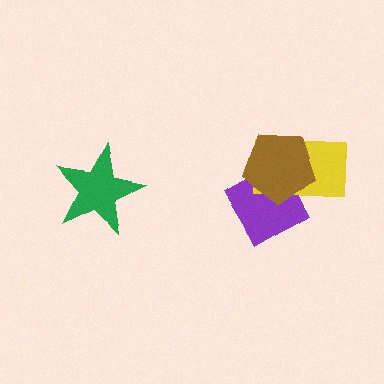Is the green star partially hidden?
No, no other shape covers it.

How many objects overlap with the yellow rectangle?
2 objects overlap with the yellow rectangle.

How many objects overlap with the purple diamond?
2 objects overlap with the purple diamond.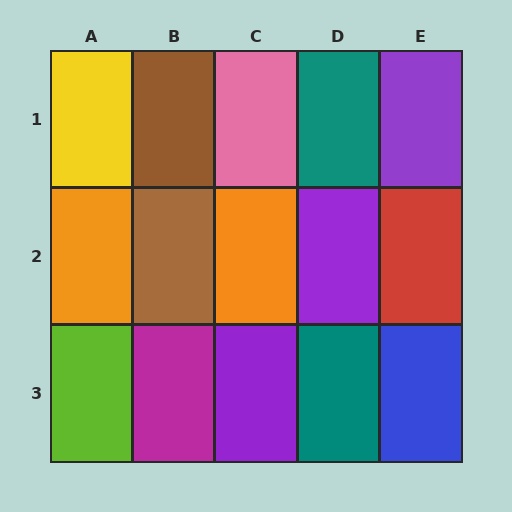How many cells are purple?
3 cells are purple.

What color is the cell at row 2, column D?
Purple.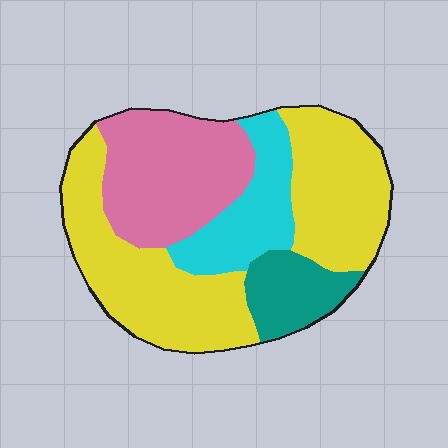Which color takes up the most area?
Yellow, at roughly 50%.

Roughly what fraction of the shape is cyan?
Cyan takes up less than a quarter of the shape.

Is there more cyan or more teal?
Cyan.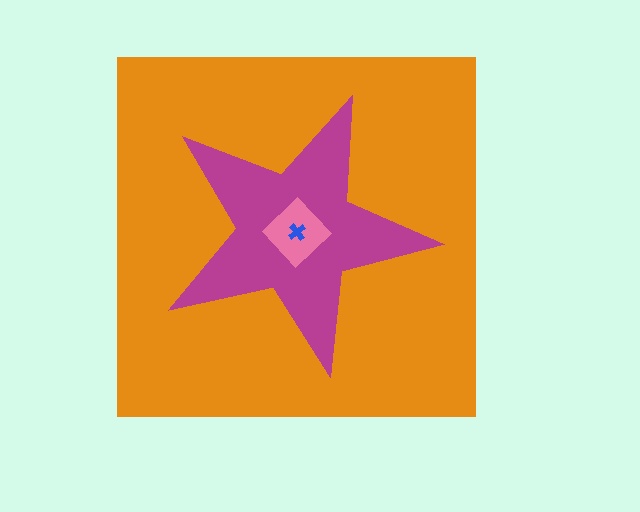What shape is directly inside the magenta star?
The pink diamond.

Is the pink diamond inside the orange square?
Yes.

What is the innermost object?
The blue cross.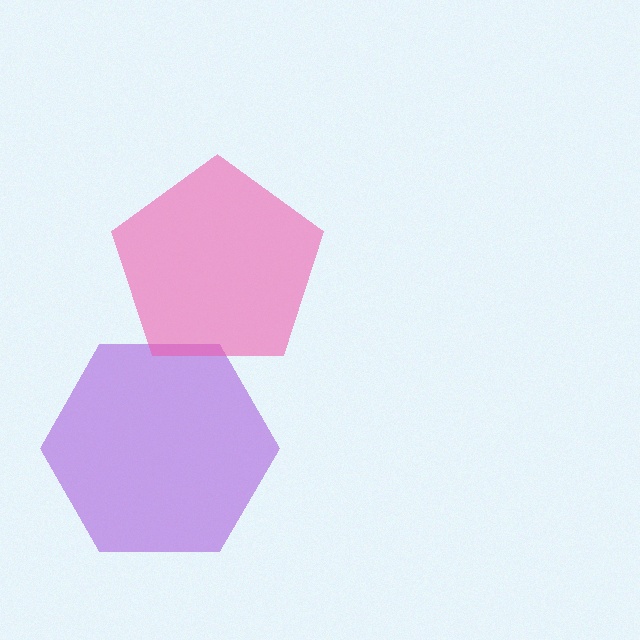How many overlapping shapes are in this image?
There are 2 overlapping shapes in the image.